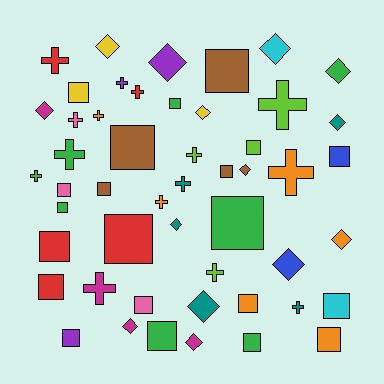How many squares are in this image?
There are 21 squares.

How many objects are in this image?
There are 50 objects.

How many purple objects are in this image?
There are 3 purple objects.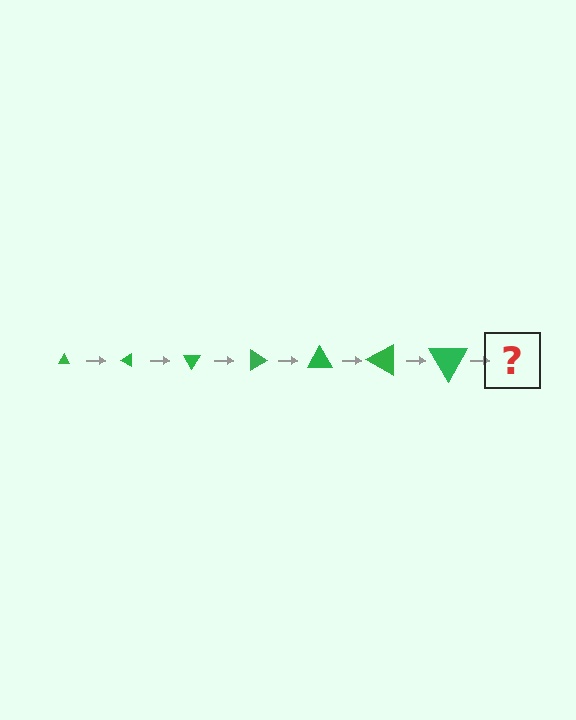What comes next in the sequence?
The next element should be a triangle, larger than the previous one and rotated 210 degrees from the start.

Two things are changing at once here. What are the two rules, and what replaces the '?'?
The two rules are that the triangle grows larger each step and it rotates 30 degrees each step. The '?' should be a triangle, larger than the previous one and rotated 210 degrees from the start.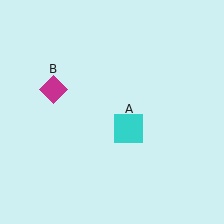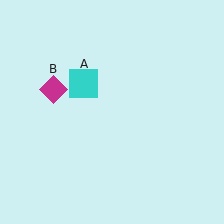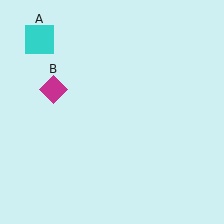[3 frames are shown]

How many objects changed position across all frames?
1 object changed position: cyan square (object A).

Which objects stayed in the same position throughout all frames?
Magenta diamond (object B) remained stationary.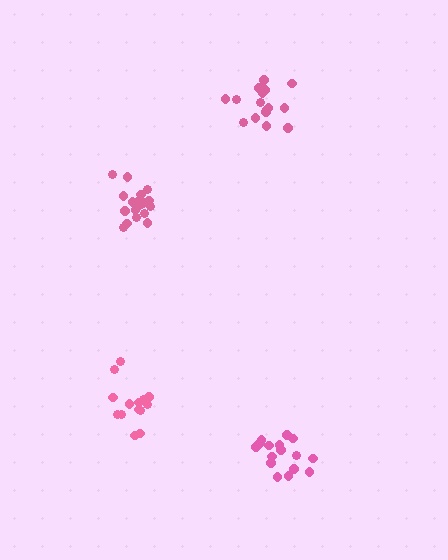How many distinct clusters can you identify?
There are 4 distinct clusters.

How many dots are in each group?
Group 1: 17 dots, Group 2: 18 dots, Group 3: 15 dots, Group 4: 17 dots (67 total).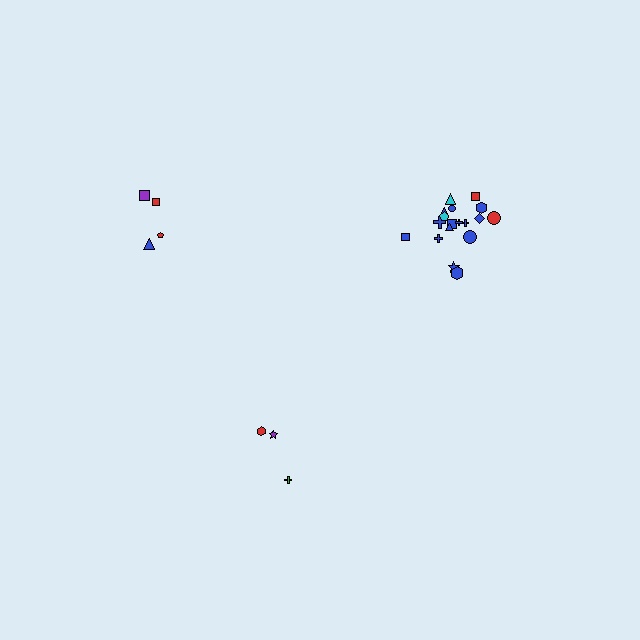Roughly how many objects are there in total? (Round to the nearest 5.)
Roughly 25 objects in total.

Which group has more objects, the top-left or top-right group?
The top-right group.